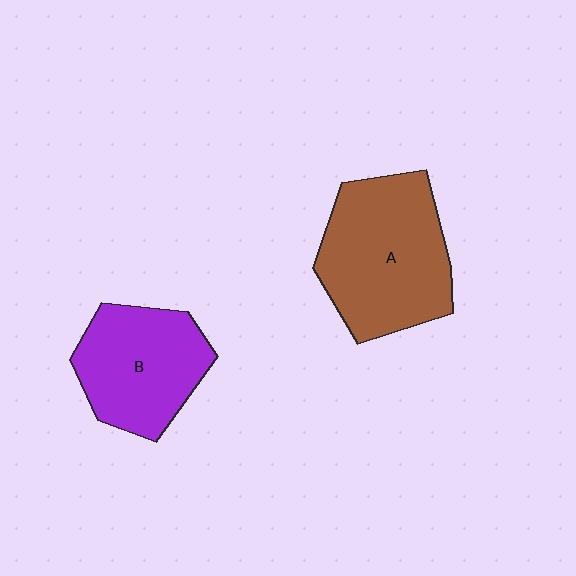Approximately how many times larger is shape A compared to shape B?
Approximately 1.3 times.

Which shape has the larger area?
Shape A (brown).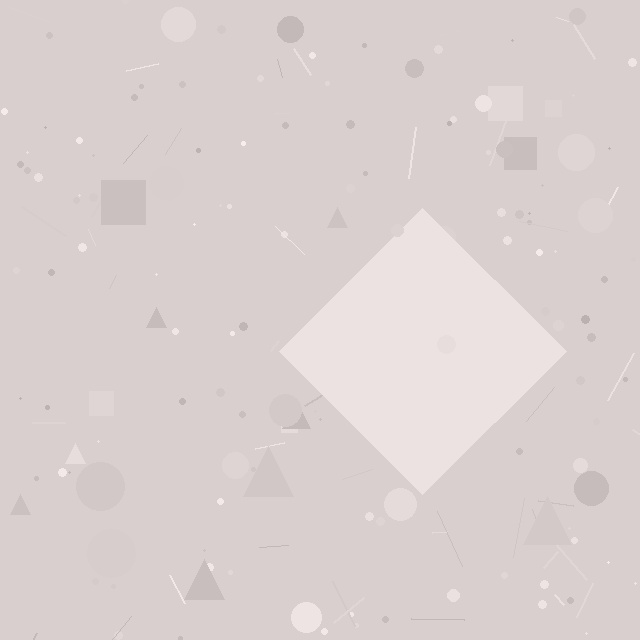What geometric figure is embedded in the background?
A diamond is embedded in the background.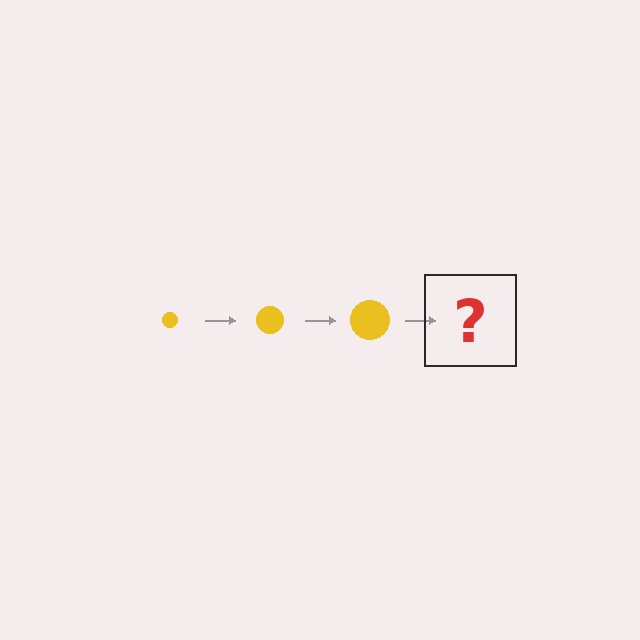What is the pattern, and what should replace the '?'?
The pattern is that the circle gets progressively larger each step. The '?' should be a yellow circle, larger than the previous one.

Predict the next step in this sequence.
The next step is a yellow circle, larger than the previous one.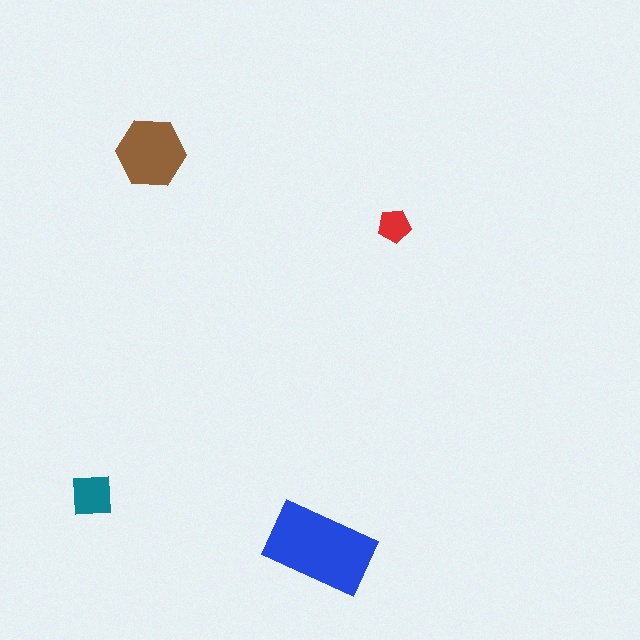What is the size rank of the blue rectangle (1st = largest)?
1st.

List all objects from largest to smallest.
The blue rectangle, the brown hexagon, the teal square, the red pentagon.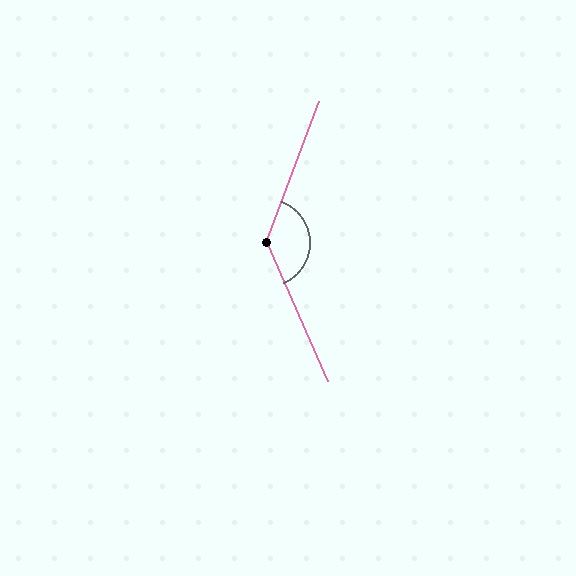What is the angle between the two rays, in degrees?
Approximately 135 degrees.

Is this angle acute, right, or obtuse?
It is obtuse.